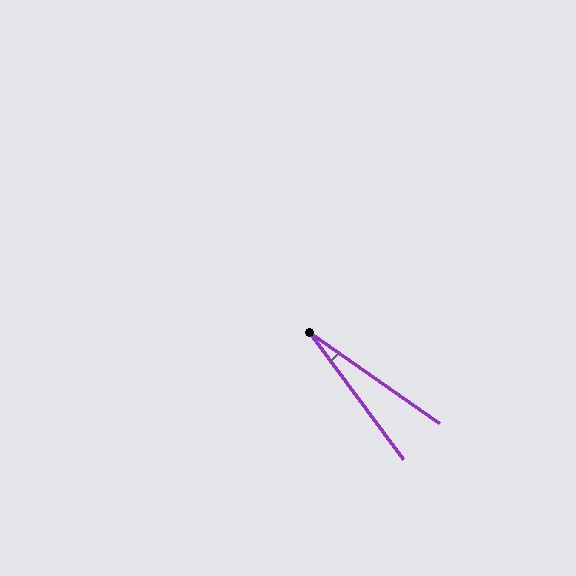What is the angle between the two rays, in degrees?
Approximately 18 degrees.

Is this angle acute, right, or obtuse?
It is acute.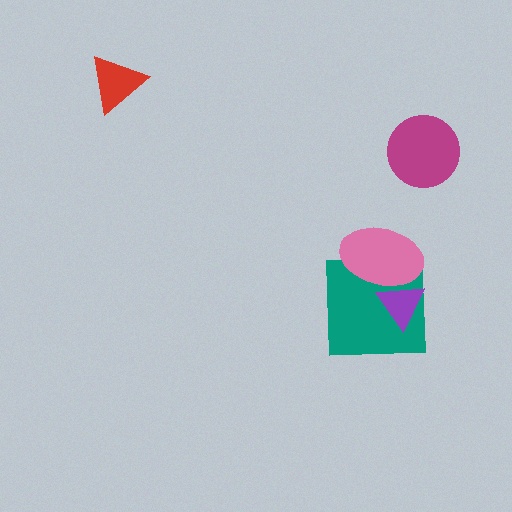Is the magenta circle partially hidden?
No, no other shape covers it.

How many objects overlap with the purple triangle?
2 objects overlap with the purple triangle.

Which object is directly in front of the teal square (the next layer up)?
The purple triangle is directly in front of the teal square.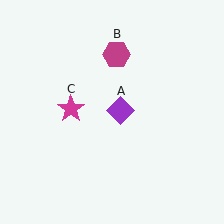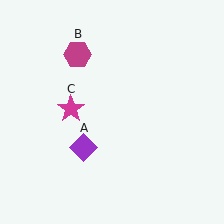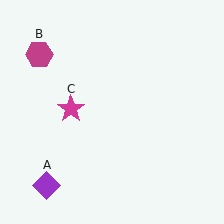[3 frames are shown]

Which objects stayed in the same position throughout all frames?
Magenta star (object C) remained stationary.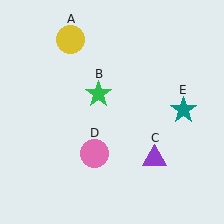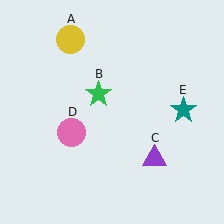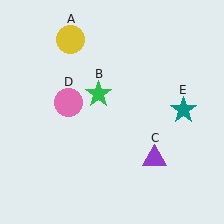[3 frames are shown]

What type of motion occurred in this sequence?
The pink circle (object D) rotated clockwise around the center of the scene.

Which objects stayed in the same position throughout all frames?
Yellow circle (object A) and green star (object B) and purple triangle (object C) and teal star (object E) remained stationary.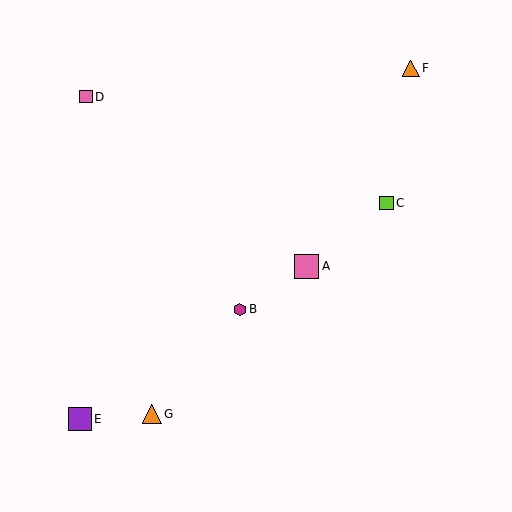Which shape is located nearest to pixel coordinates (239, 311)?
The magenta hexagon (labeled B) at (240, 309) is nearest to that location.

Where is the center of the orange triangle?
The center of the orange triangle is at (411, 68).